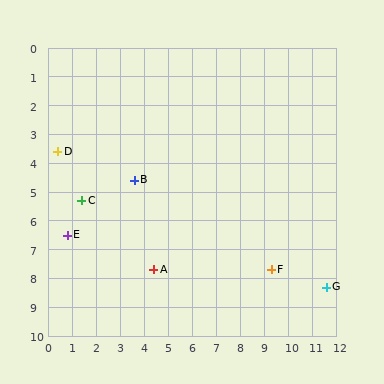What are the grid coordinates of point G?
Point G is at approximately (11.6, 8.3).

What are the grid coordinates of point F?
Point F is at approximately (9.3, 7.7).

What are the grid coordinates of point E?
Point E is at approximately (0.8, 6.5).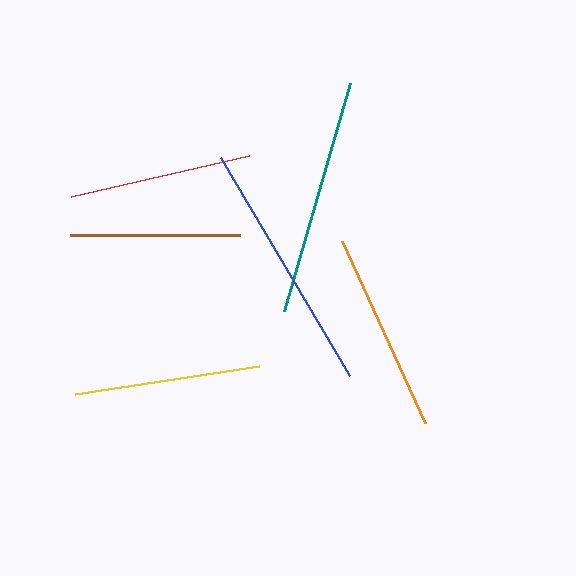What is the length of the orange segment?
The orange segment is approximately 200 pixels long.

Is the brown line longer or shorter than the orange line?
The orange line is longer than the brown line.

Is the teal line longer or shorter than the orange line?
The teal line is longer than the orange line.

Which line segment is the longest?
The blue line is the longest at approximately 253 pixels.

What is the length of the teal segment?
The teal segment is approximately 237 pixels long.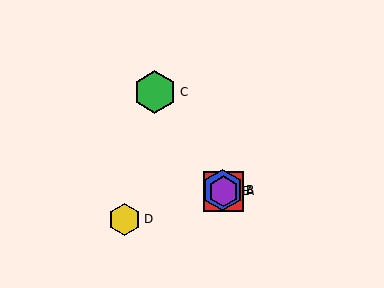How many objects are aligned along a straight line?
4 objects (A, B, C, E) are aligned along a straight line.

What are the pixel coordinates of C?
Object C is at (155, 92).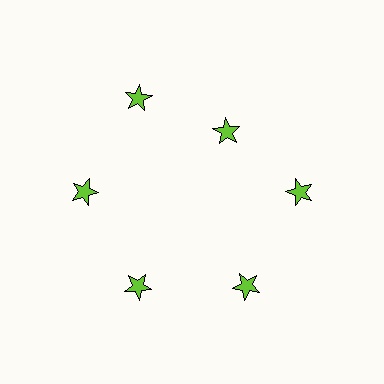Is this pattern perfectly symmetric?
No. The 6 lime stars are arranged in a ring, but one element near the 1 o'clock position is pulled inward toward the center, breaking the 6-fold rotational symmetry.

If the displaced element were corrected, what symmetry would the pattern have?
It would have 6-fold rotational symmetry — the pattern would map onto itself every 60 degrees.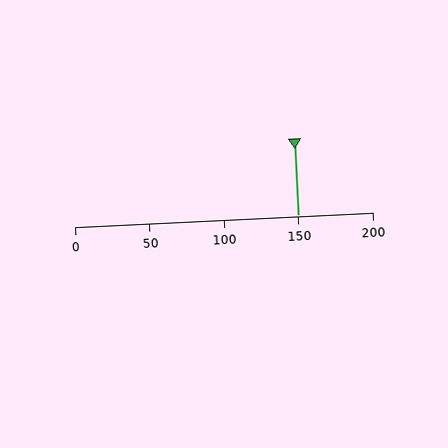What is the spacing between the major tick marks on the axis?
The major ticks are spaced 50 apart.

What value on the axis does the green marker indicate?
The marker indicates approximately 150.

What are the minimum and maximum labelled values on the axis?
The axis runs from 0 to 200.